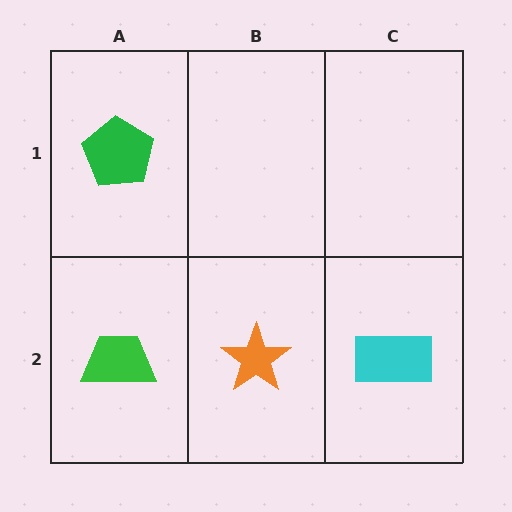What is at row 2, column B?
An orange star.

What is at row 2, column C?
A cyan rectangle.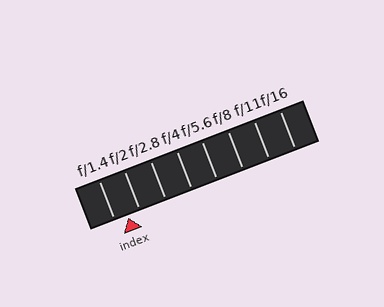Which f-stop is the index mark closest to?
The index mark is closest to f/2.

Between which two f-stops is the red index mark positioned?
The index mark is between f/1.4 and f/2.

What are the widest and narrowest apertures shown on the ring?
The widest aperture shown is f/1.4 and the narrowest is f/16.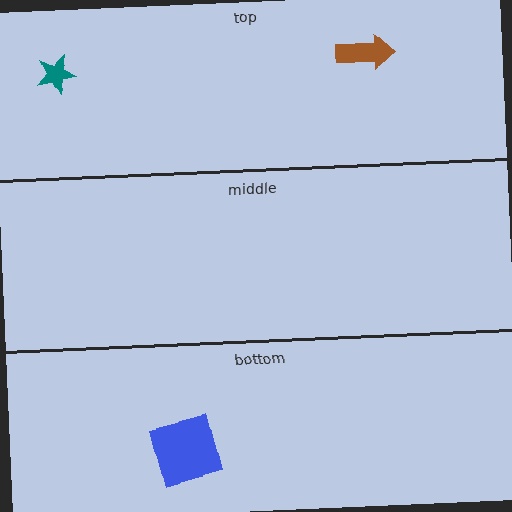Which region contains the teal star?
The top region.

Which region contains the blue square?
The bottom region.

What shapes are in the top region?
The teal star, the brown arrow.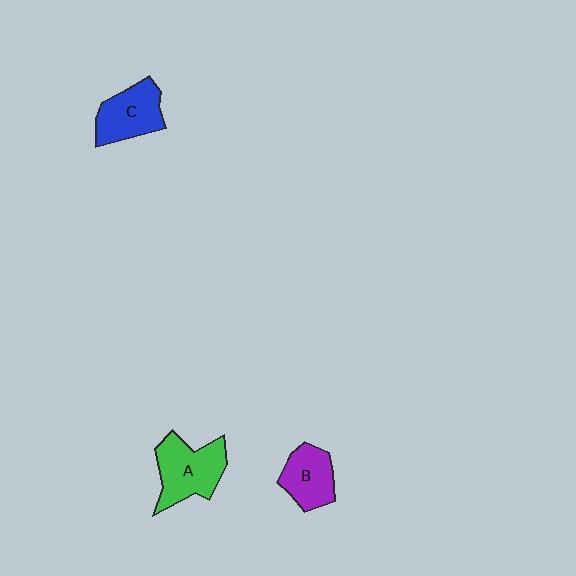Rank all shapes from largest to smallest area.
From largest to smallest: A (green), C (blue), B (purple).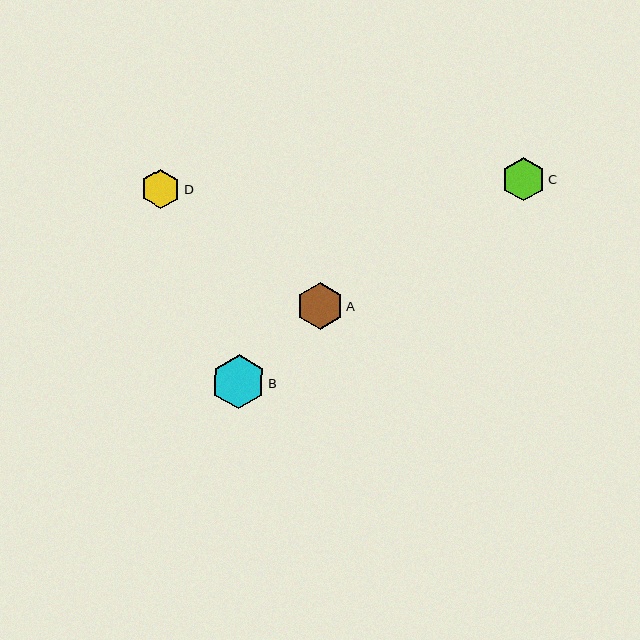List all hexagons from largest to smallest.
From largest to smallest: B, A, C, D.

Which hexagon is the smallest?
Hexagon D is the smallest with a size of approximately 39 pixels.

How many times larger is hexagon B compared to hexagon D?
Hexagon B is approximately 1.4 times the size of hexagon D.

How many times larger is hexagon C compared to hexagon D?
Hexagon C is approximately 1.1 times the size of hexagon D.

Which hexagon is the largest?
Hexagon B is the largest with a size of approximately 54 pixels.